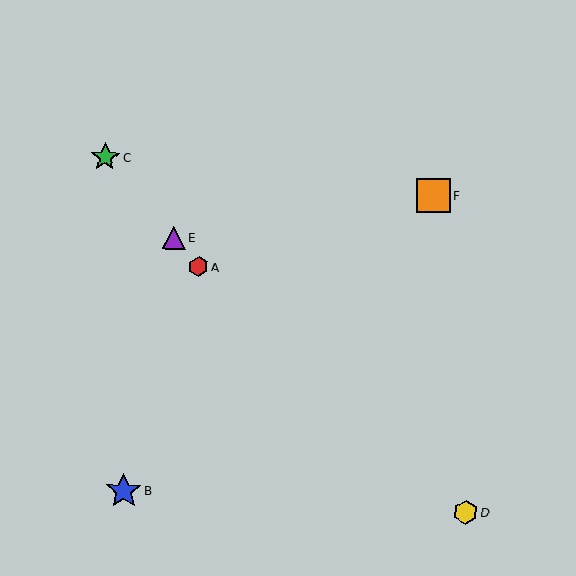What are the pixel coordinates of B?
Object B is at (123, 491).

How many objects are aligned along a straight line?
3 objects (A, C, E) are aligned along a straight line.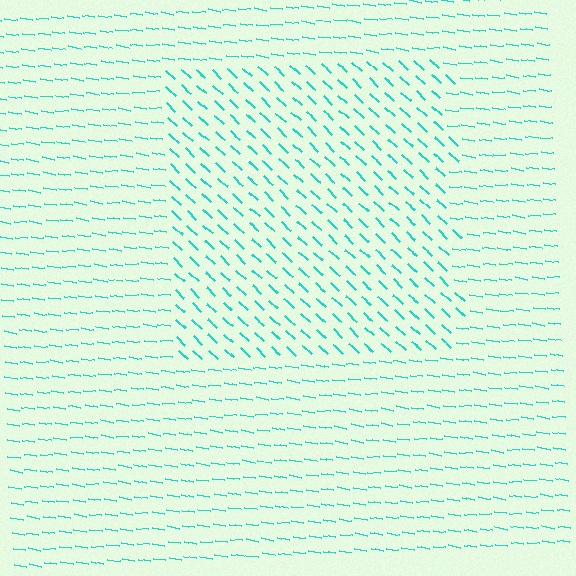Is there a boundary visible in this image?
Yes, there is a texture boundary formed by a change in line orientation.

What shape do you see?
I see a rectangle.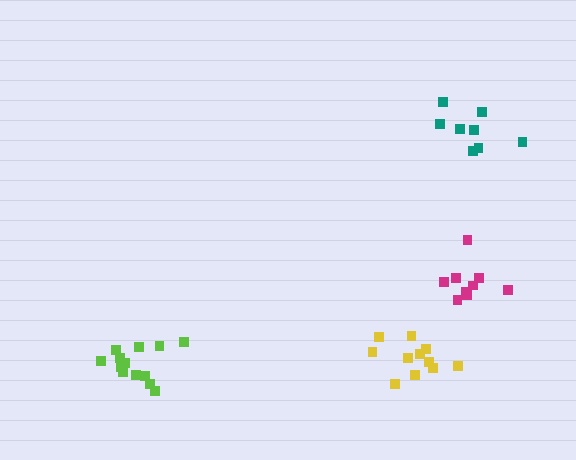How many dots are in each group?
Group 1: 13 dots, Group 2: 9 dots, Group 3: 11 dots, Group 4: 8 dots (41 total).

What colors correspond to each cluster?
The clusters are colored: lime, magenta, yellow, teal.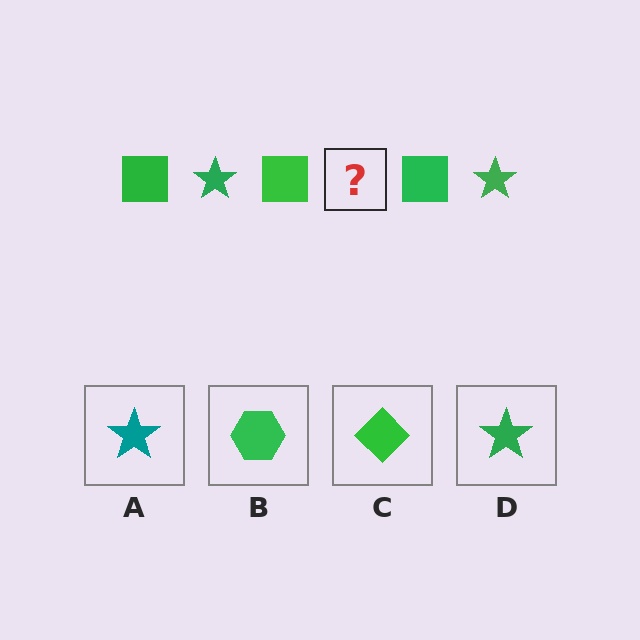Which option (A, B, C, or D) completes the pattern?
D.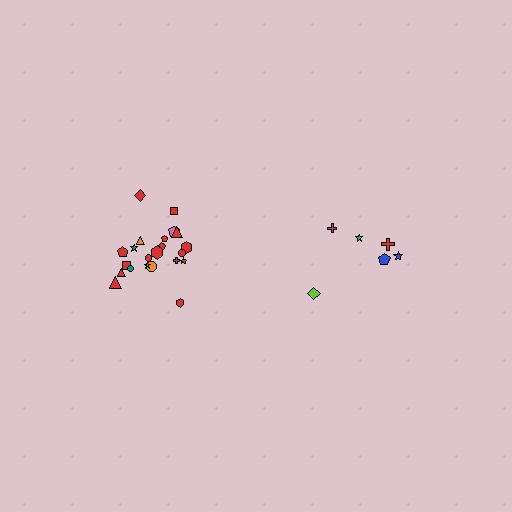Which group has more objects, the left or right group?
The left group.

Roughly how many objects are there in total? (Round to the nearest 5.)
Roughly 30 objects in total.